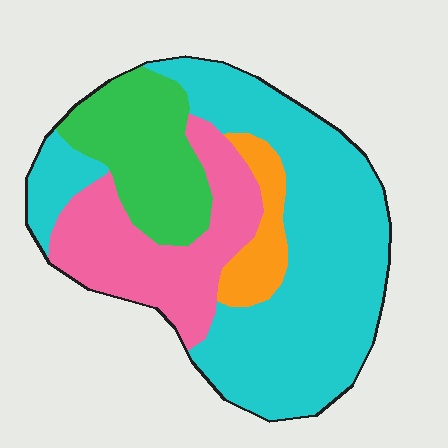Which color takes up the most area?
Cyan, at roughly 50%.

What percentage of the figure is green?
Green covers 18% of the figure.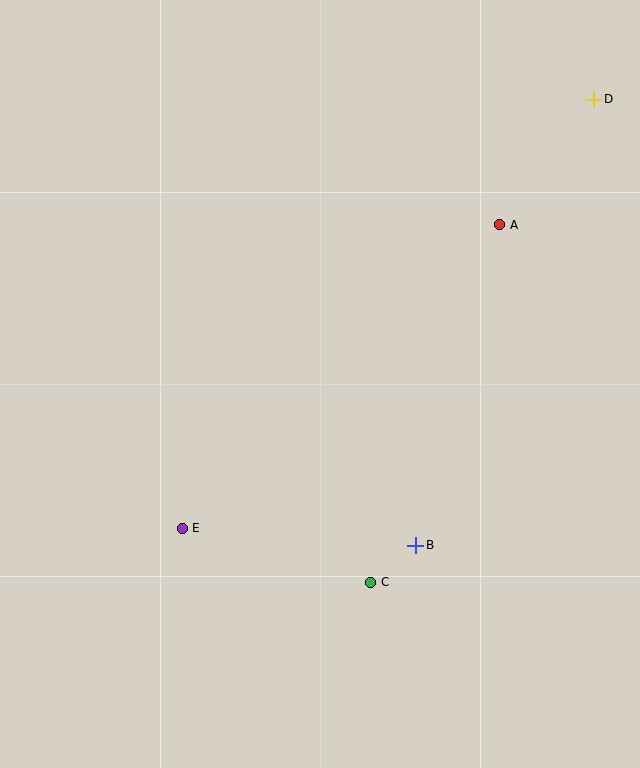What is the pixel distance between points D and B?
The distance between D and B is 480 pixels.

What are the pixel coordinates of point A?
Point A is at (500, 225).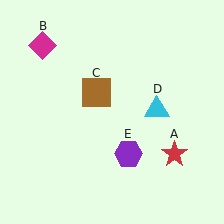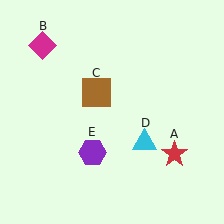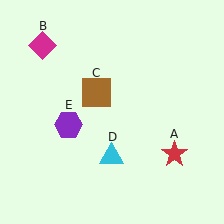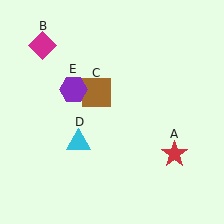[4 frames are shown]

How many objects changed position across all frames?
2 objects changed position: cyan triangle (object D), purple hexagon (object E).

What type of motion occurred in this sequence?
The cyan triangle (object D), purple hexagon (object E) rotated clockwise around the center of the scene.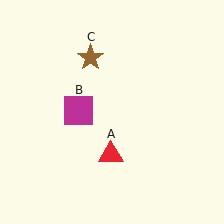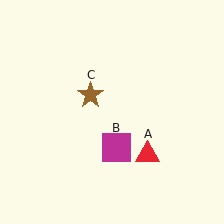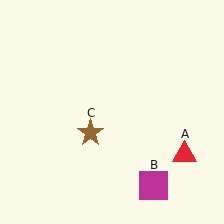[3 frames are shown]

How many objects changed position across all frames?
3 objects changed position: red triangle (object A), magenta square (object B), brown star (object C).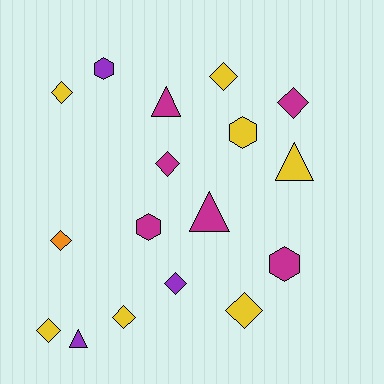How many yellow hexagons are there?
There is 1 yellow hexagon.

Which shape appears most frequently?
Diamond, with 9 objects.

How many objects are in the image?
There are 17 objects.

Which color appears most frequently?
Yellow, with 7 objects.